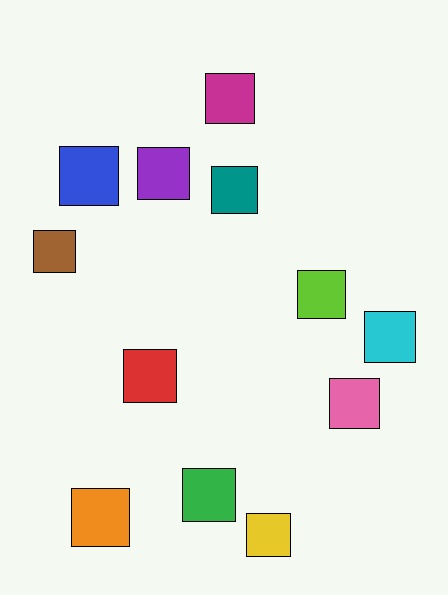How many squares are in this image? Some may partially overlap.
There are 12 squares.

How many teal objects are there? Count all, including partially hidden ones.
There is 1 teal object.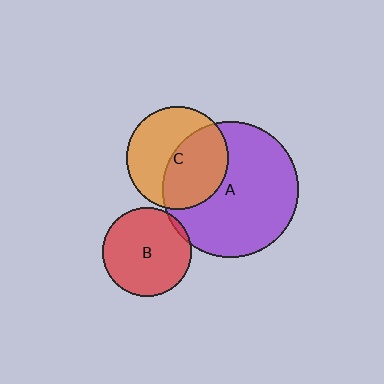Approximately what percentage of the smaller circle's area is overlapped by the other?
Approximately 5%.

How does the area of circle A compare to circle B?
Approximately 2.3 times.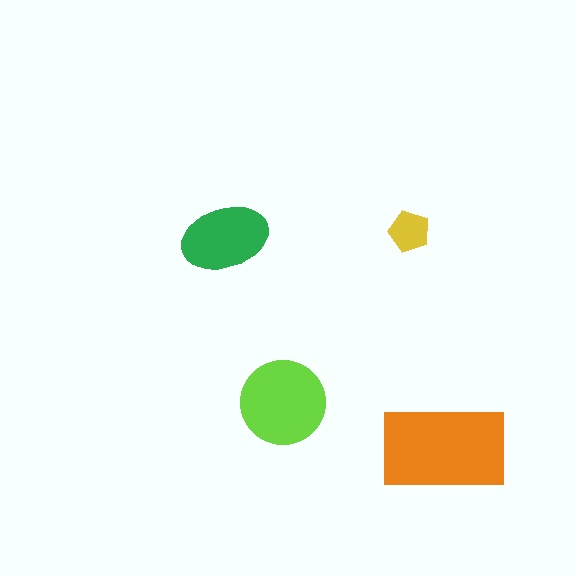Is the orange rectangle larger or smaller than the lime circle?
Larger.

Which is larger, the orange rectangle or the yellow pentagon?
The orange rectangle.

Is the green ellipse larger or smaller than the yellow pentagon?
Larger.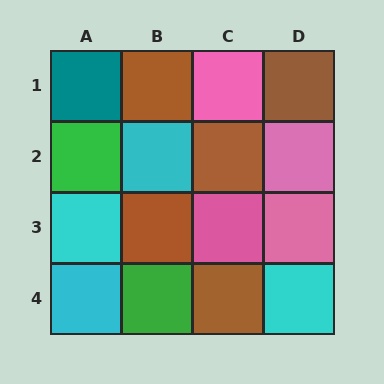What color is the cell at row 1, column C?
Pink.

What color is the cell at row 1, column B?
Brown.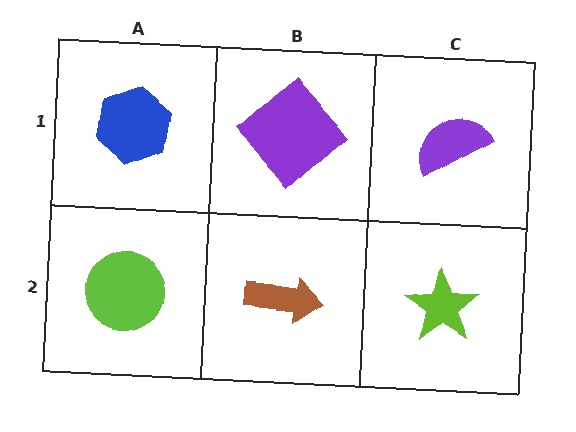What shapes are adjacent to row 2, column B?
A purple diamond (row 1, column B), a lime circle (row 2, column A), a lime star (row 2, column C).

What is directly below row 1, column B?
A brown arrow.